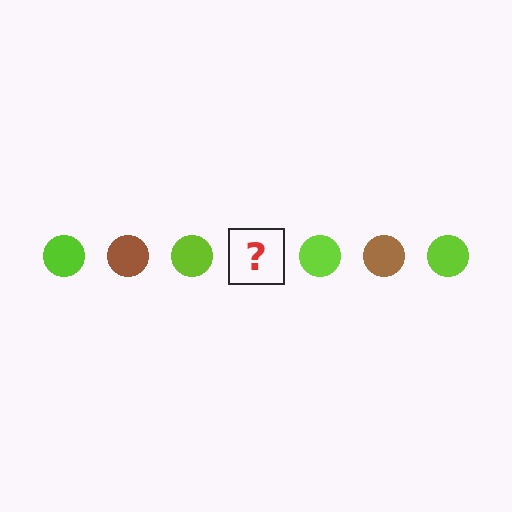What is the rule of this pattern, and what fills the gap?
The rule is that the pattern cycles through lime, brown circles. The gap should be filled with a brown circle.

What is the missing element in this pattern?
The missing element is a brown circle.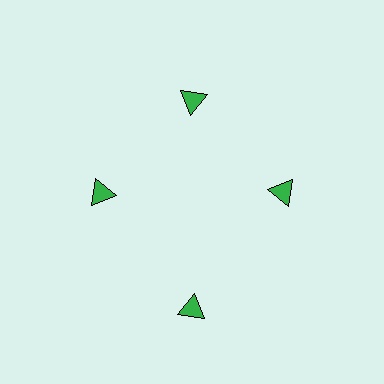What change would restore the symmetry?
The symmetry would be restored by moving it inward, back onto the ring so that all 4 triangles sit at equal angles and equal distance from the center.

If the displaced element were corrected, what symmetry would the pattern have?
It would have 4-fold rotational symmetry — the pattern would map onto itself every 90 degrees.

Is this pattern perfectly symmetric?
No. The 4 green triangles are arranged in a ring, but one element near the 6 o'clock position is pushed outward from the center, breaking the 4-fold rotational symmetry.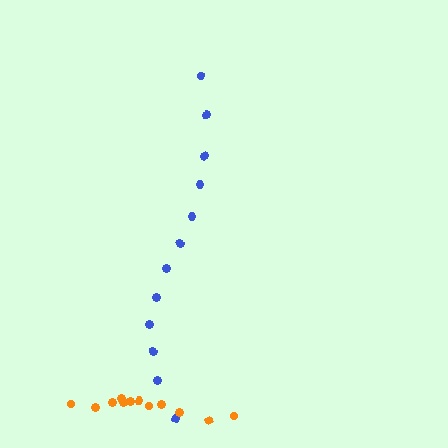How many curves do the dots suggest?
There are 2 distinct paths.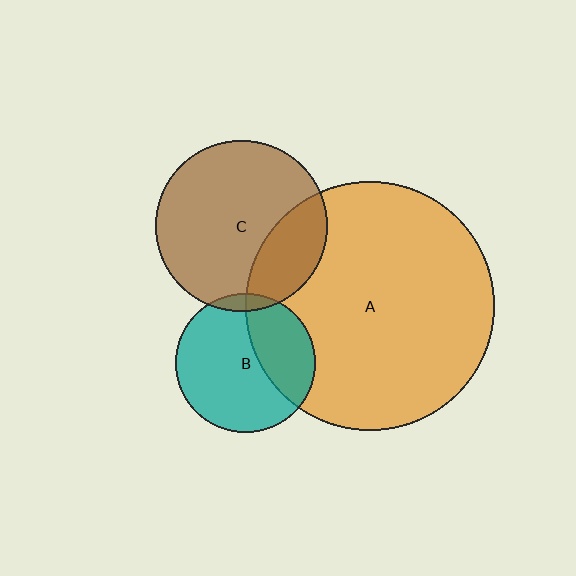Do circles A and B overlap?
Yes.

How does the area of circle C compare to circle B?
Approximately 1.5 times.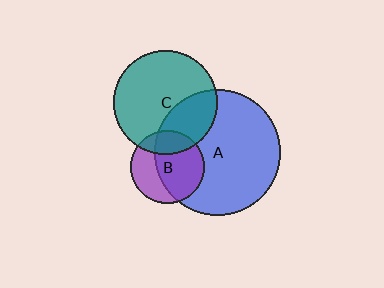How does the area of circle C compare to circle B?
Approximately 2.0 times.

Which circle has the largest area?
Circle A (blue).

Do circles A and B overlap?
Yes.